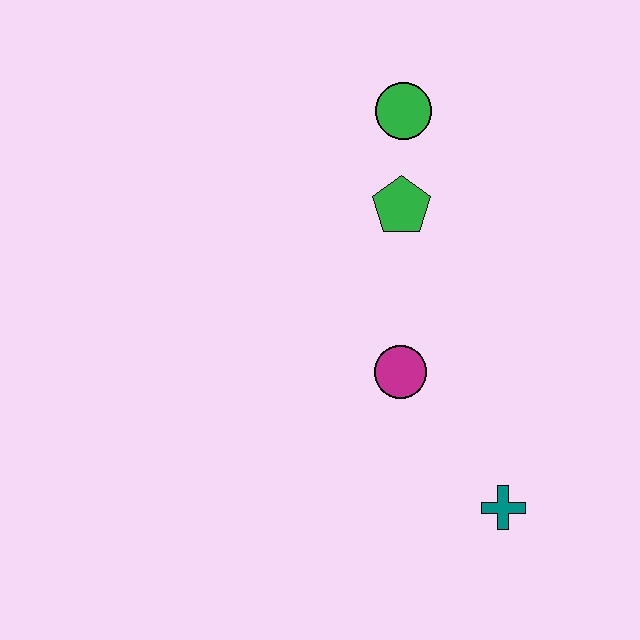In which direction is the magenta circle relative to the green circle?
The magenta circle is below the green circle.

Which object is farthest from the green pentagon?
The teal cross is farthest from the green pentagon.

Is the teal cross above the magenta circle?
No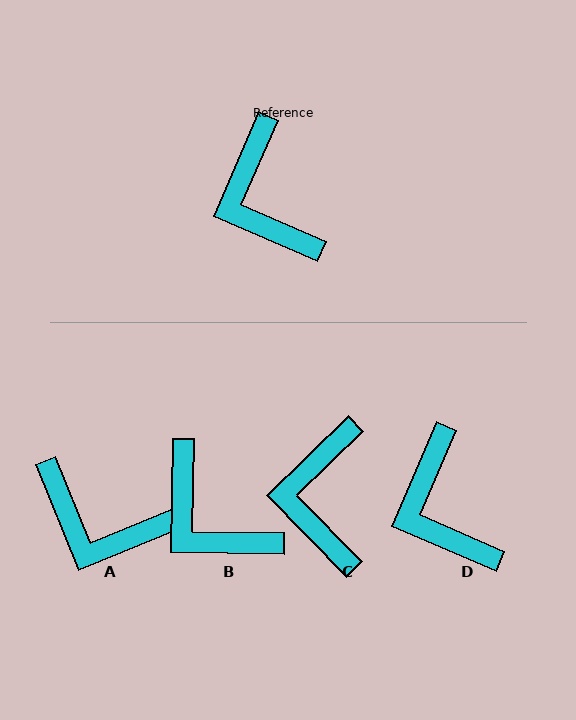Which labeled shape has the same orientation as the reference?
D.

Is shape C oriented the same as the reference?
No, it is off by about 22 degrees.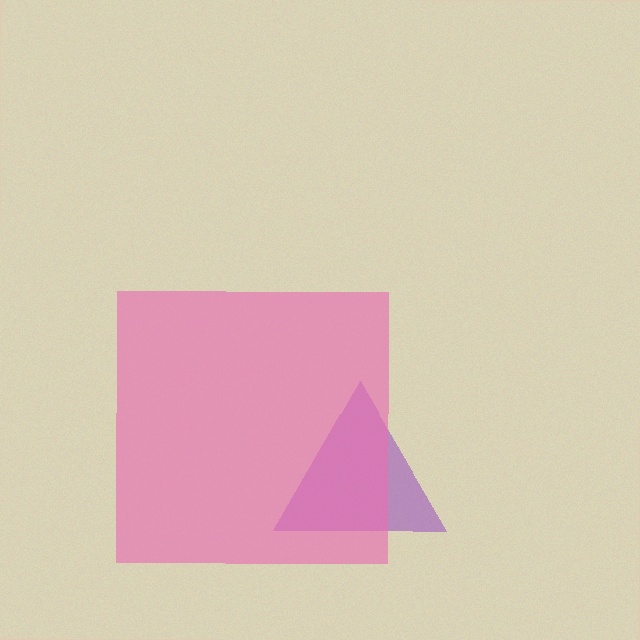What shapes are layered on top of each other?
The layered shapes are: a purple triangle, a pink square.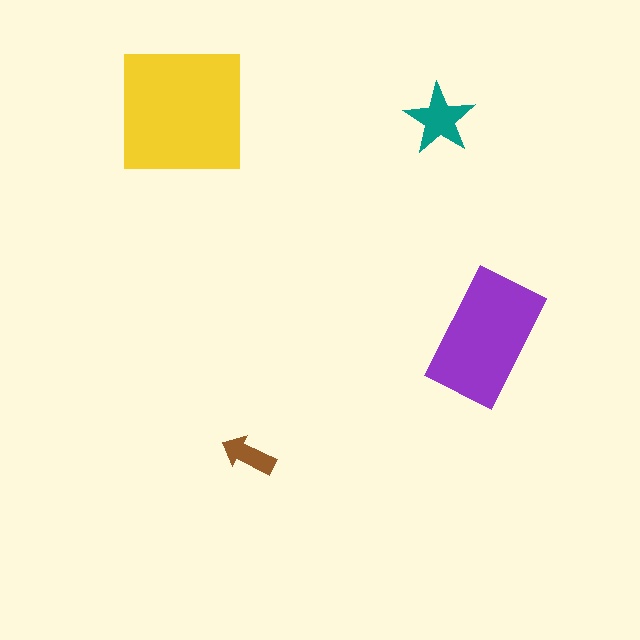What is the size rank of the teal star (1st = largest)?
3rd.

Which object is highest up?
The yellow square is topmost.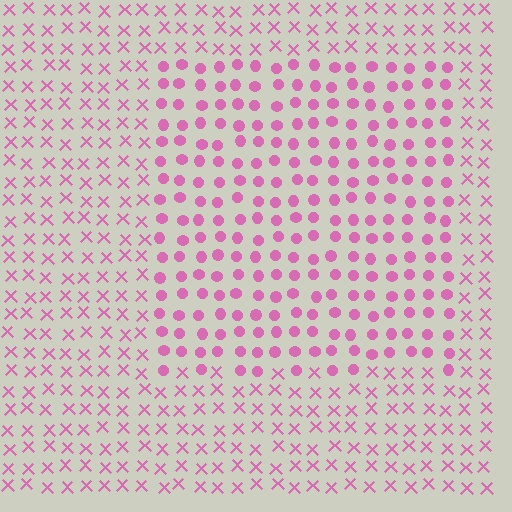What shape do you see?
I see a rectangle.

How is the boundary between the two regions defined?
The boundary is defined by a change in element shape: circles inside vs. X marks outside. All elements share the same color and spacing.